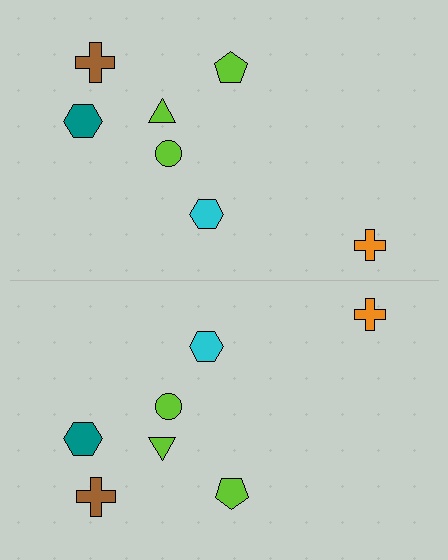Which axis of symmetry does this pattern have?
The pattern has a horizontal axis of symmetry running through the center of the image.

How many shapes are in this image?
There are 14 shapes in this image.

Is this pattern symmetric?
Yes, this pattern has bilateral (reflection) symmetry.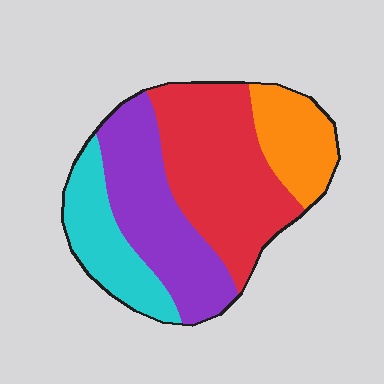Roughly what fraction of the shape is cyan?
Cyan covers around 20% of the shape.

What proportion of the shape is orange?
Orange takes up less than a sixth of the shape.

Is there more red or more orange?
Red.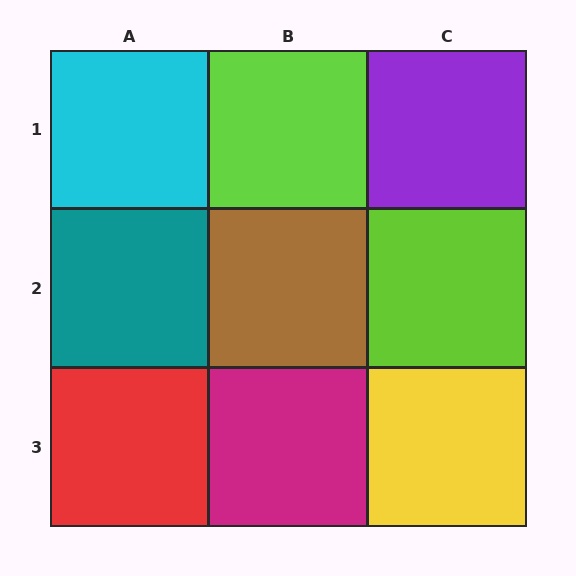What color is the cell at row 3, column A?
Red.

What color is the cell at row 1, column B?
Lime.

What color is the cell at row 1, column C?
Purple.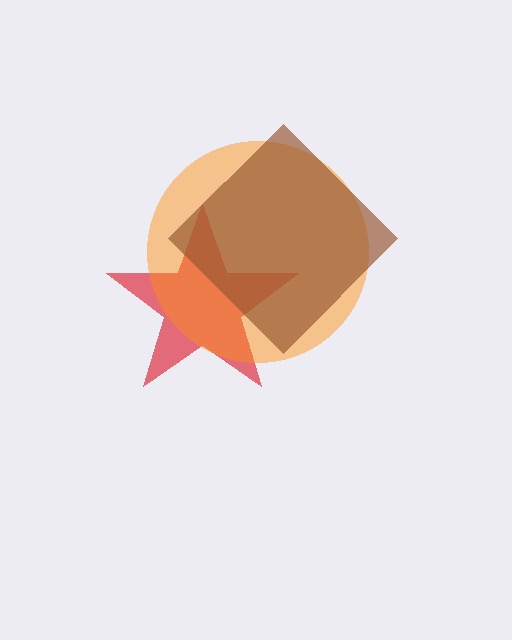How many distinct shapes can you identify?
There are 3 distinct shapes: a red star, an orange circle, a brown diamond.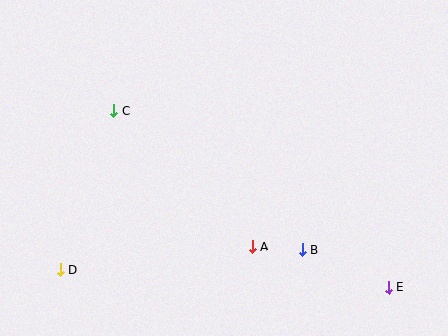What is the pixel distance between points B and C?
The distance between B and C is 234 pixels.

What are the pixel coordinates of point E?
Point E is at (389, 287).